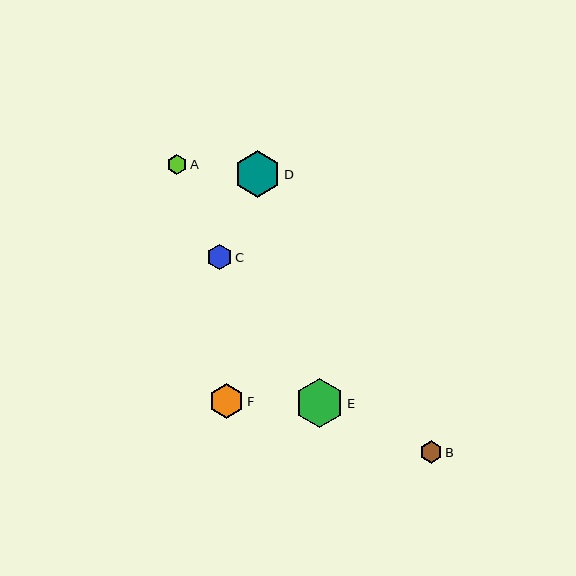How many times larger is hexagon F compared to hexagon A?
Hexagon F is approximately 1.7 times the size of hexagon A.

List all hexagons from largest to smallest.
From largest to smallest: E, D, F, C, B, A.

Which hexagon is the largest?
Hexagon E is the largest with a size of approximately 49 pixels.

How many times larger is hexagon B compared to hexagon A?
Hexagon B is approximately 1.1 times the size of hexagon A.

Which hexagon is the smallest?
Hexagon A is the smallest with a size of approximately 20 pixels.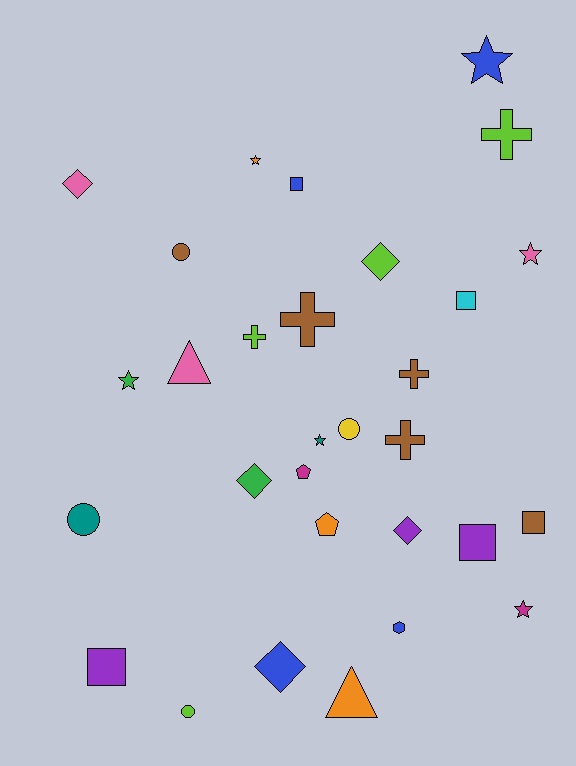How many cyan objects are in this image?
There is 1 cyan object.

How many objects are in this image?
There are 30 objects.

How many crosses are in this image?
There are 5 crosses.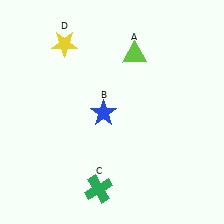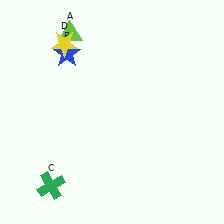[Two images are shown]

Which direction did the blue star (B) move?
The blue star (B) moved up.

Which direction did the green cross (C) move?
The green cross (C) moved left.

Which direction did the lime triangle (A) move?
The lime triangle (A) moved left.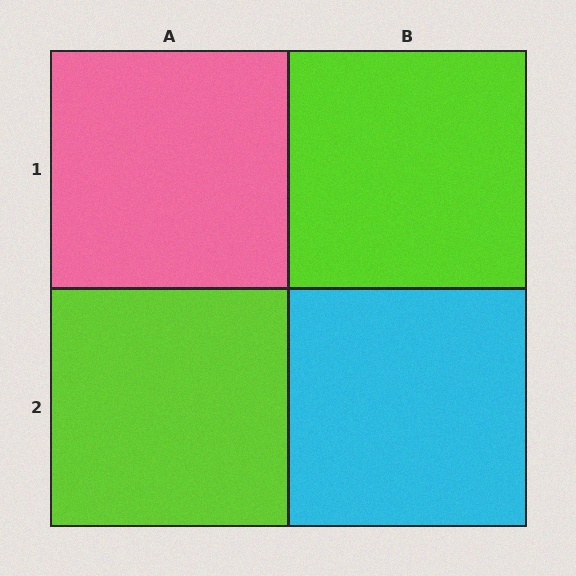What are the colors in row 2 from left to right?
Lime, cyan.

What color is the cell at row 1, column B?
Lime.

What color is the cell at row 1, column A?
Pink.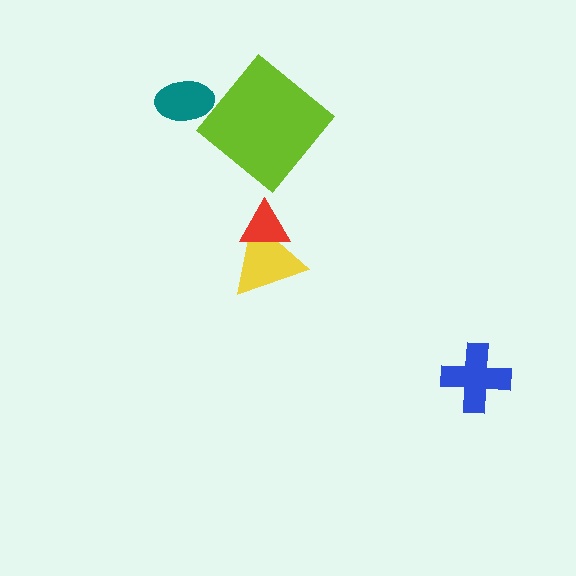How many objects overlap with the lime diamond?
0 objects overlap with the lime diamond.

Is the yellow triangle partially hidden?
Yes, it is partially covered by another shape.